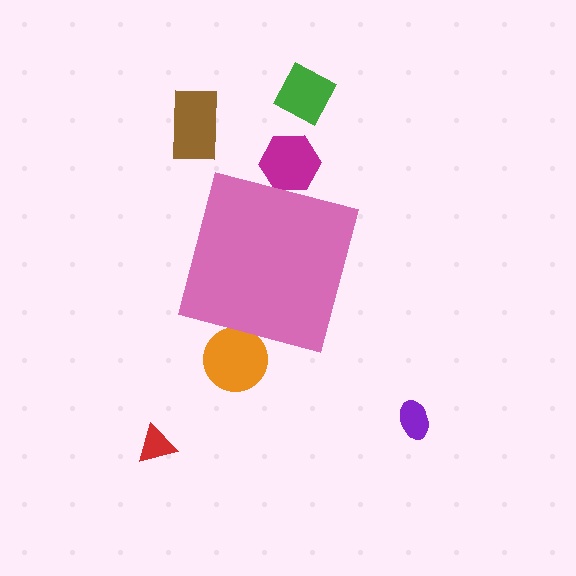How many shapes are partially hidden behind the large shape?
2 shapes are partially hidden.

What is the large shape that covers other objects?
A pink square.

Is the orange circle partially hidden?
Yes, the orange circle is partially hidden behind the pink square.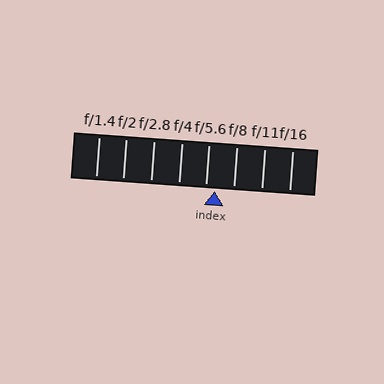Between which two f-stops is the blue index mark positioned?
The index mark is between f/5.6 and f/8.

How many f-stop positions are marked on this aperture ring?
There are 8 f-stop positions marked.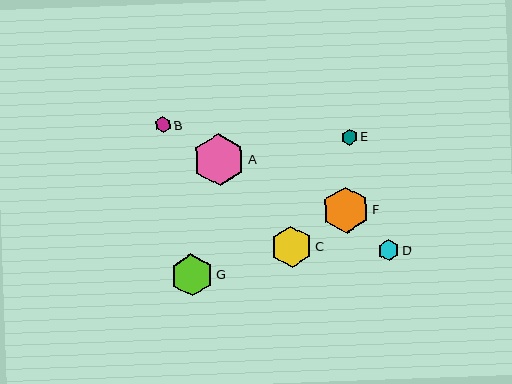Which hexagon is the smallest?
Hexagon E is the smallest with a size of approximately 16 pixels.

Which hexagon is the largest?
Hexagon A is the largest with a size of approximately 52 pixels.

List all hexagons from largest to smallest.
From largest to smallest: A, F, G, C, D, B, E.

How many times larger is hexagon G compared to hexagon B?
Hexagon G is approximately 2.6 times the size of hexagon B.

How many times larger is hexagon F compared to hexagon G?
Hexagon F is approximately 1.1 times the size of hexagon G.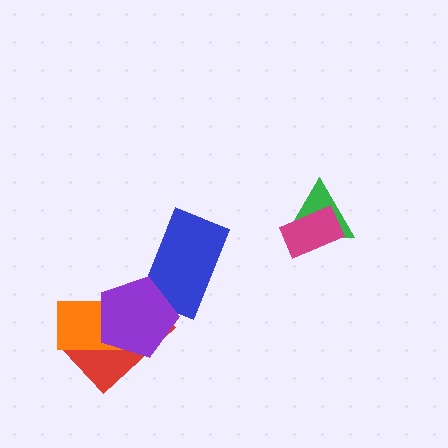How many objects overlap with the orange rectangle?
2 objects overlap with the orange rectangle.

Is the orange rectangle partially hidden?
Yes, it is partially covered by another shape.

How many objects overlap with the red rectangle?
2 objects overlap with the red rectangle.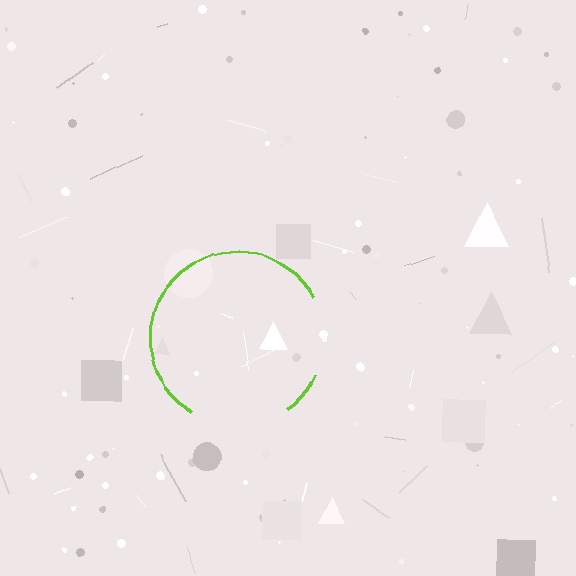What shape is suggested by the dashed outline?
The dashed outline suggests a circle.